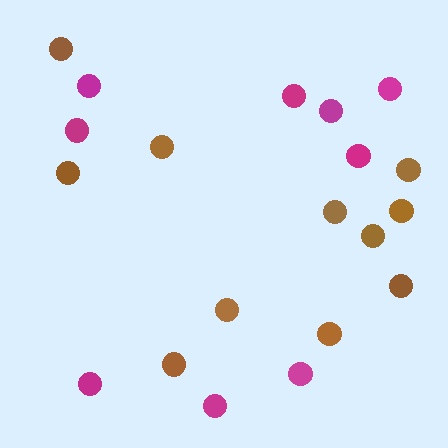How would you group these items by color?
There are 2 groups: one group of brown circles (11) and one group of magenta circles (9).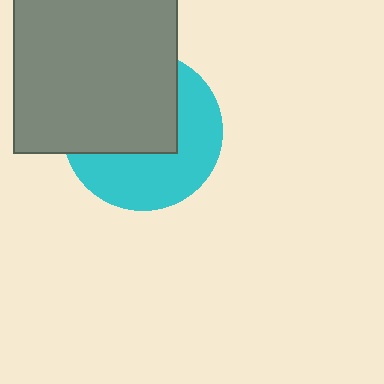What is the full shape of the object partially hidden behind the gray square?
The partially hidden object is a cyan circle.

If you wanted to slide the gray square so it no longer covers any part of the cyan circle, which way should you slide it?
Slide it toward the upper-left — that is the most direct way to separate the two shapes.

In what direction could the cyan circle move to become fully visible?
The cyan circle could move toward the lower-right. That would shift it out from behind the gray square entirely.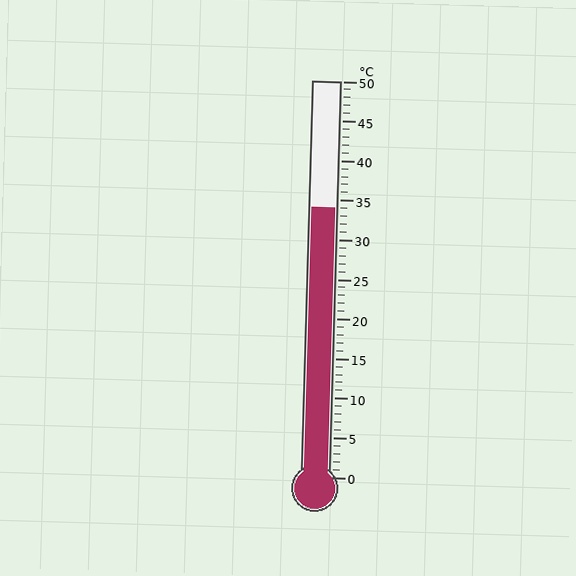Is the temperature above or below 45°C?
The temperature is below 45°C.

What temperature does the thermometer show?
The thermometer shows approximately 34°C.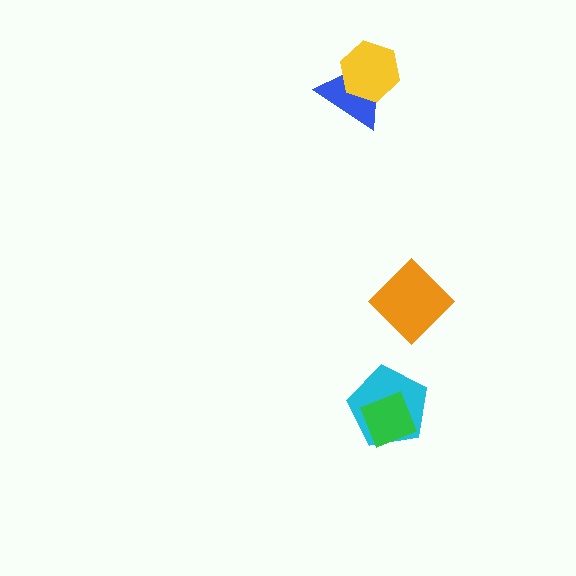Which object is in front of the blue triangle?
The yellow hexagon is in front of the blue triangle.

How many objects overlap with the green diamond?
1 object overlaps with the green diamond.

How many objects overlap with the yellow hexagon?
1 object overlaps with the yellow hexagon.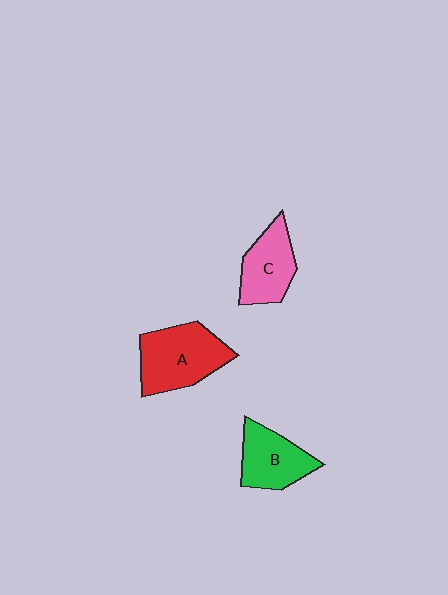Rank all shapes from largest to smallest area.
From largest to smallest: A (red), B (green), C (pink).